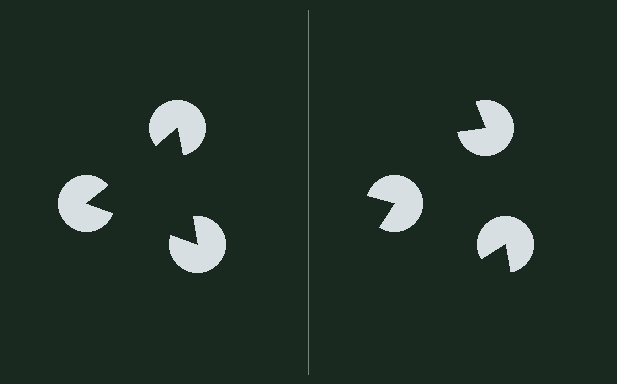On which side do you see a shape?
An illusory triangle appears on the left side. On the right side the wedge cuts are rotated, so no coherent shape forms.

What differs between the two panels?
The pac-man discs are positioned identically on both sides; only the wedge orientations differ. On the left they align to a triangle; on the right they are misaligned.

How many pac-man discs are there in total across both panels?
6 — 3 on each side.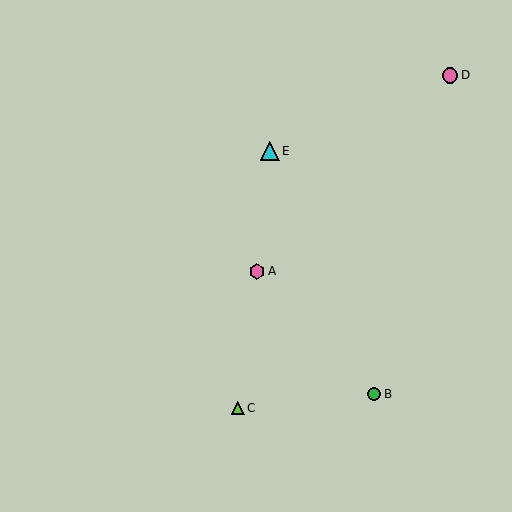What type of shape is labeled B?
Shape B is a green circle.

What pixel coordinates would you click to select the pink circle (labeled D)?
Click at (450, 75) to select the pink circle D.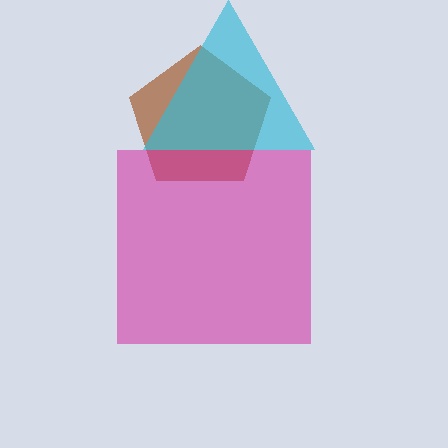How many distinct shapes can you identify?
There are 3 distinct shapes: a brown pentagon, a cyan triangle, a magenta square.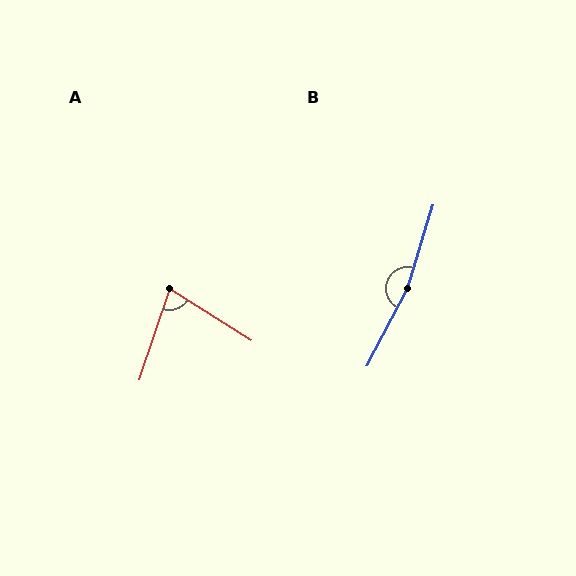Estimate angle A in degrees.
Approximately 76 degrees.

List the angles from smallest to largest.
A (76°), B (169°).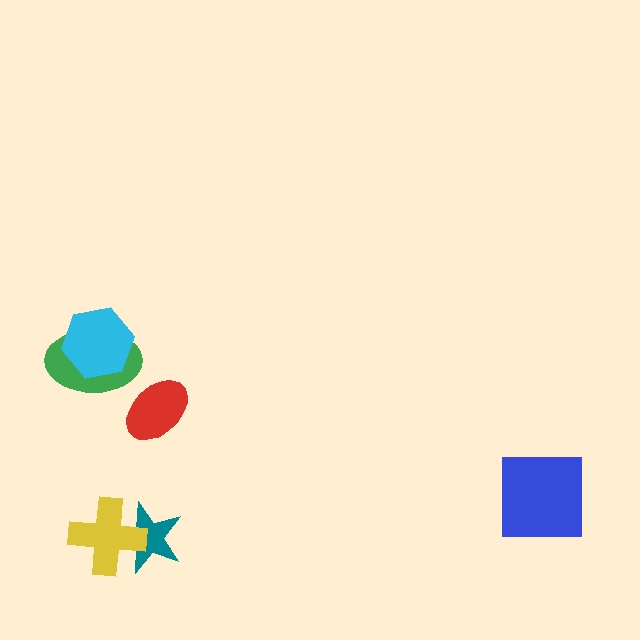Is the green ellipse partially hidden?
Yes, it is partially covered by another shape.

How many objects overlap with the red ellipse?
0 objects overlap with the red ellipse.